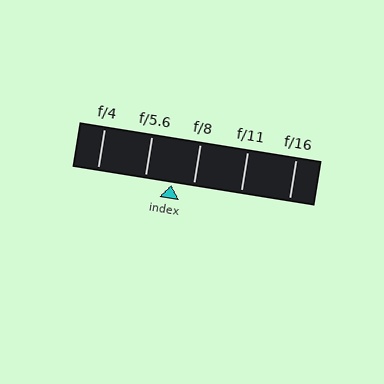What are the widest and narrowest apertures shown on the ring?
The widest aperture shown is f/4 and the narrowest is f/16.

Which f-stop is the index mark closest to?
The index mark is closest to f/8.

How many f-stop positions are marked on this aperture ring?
There are 5 f-stop positions marked.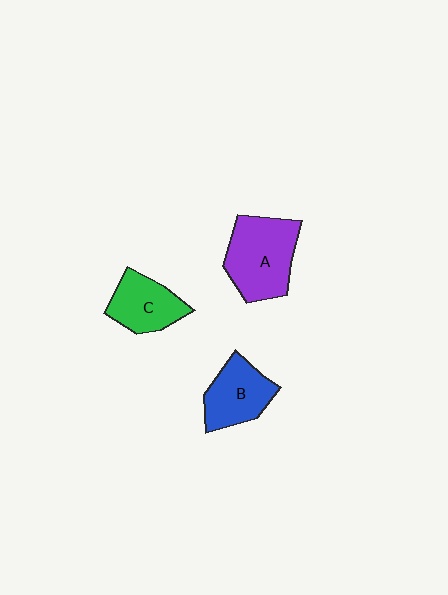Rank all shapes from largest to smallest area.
From largest to smallest: A (purple), B (blue), C (green).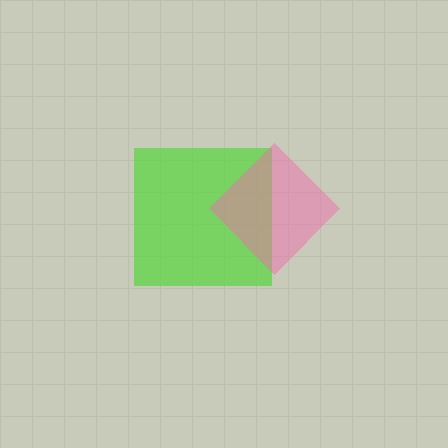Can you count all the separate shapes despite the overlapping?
Yes, there are 2 separate shapes.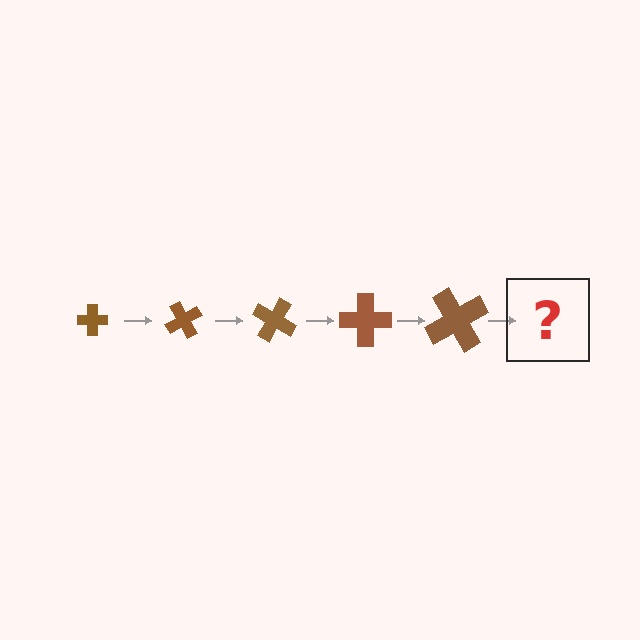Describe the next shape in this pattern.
It should be a cross, larger than the previous one and rotated 300 degrees from the start.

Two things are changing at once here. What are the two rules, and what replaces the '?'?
The two rules are that the cross grows larger each step and it rotates 60 degrees each step. The '?' should be a cross, larger than the previous one and rotated 300 degrees from the start.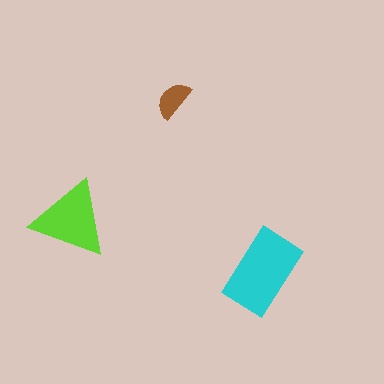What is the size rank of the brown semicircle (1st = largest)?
3rd.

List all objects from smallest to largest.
The brown semicircle, the lime triangle, the cyan rectangle.